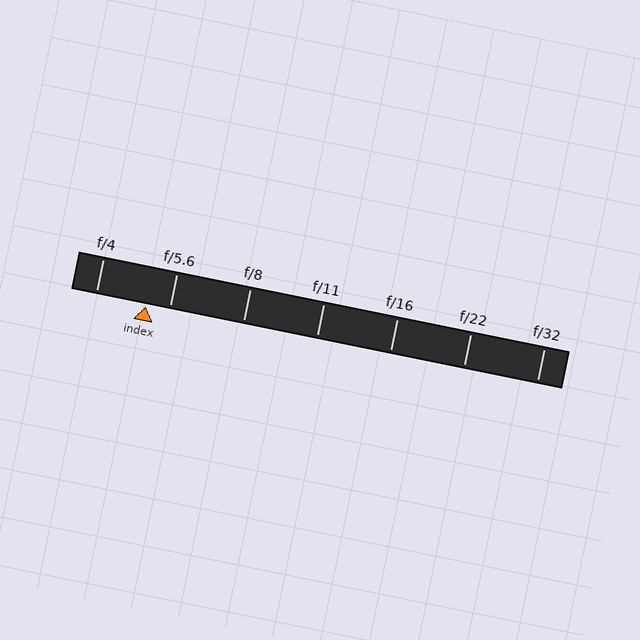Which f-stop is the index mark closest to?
The index mark is closest to f/5.6.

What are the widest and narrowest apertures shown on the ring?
The widest aperture shown is f/4 and the narrowest is f/32.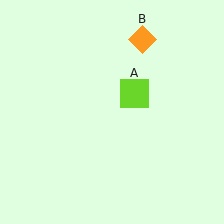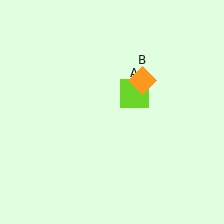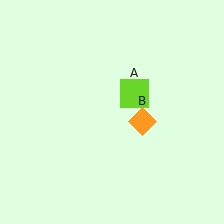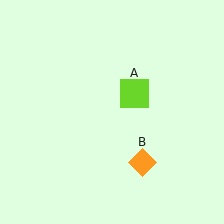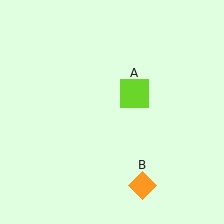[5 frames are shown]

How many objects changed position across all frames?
1 object changed position: orange diamond (object B).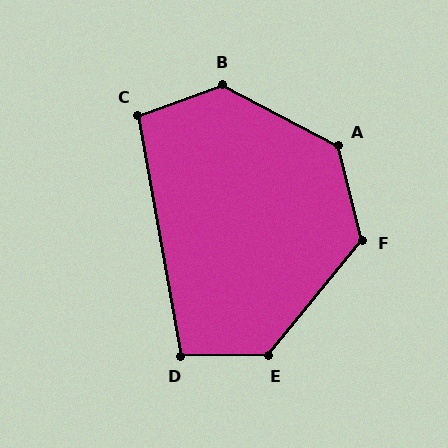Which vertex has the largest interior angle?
B, at approximately 133 degrees.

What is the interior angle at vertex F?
Approximately 127 degrees (obtuse).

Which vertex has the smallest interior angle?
C, at approximately 99 degrees.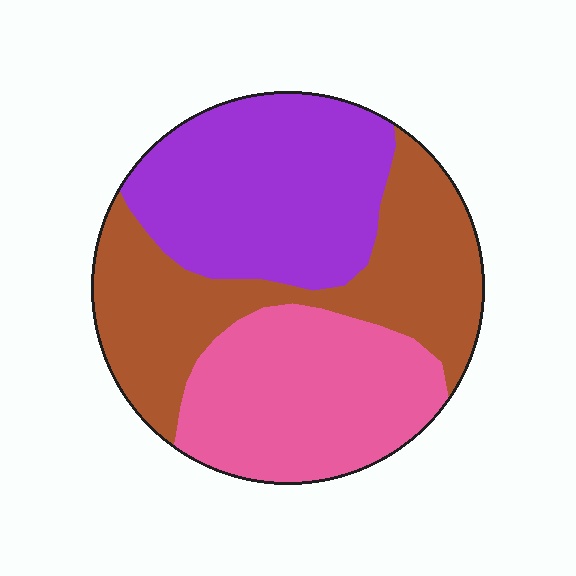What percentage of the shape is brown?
Brown takes up about one third (1/3) of the shape.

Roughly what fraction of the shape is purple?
Purple covers around 35% of the shape.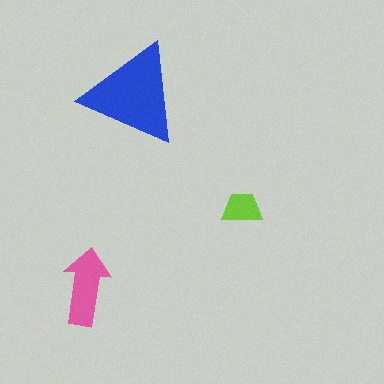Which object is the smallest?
The lime trapezoid.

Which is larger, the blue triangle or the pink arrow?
The blue triangle.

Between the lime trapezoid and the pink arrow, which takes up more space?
The pink arrow.